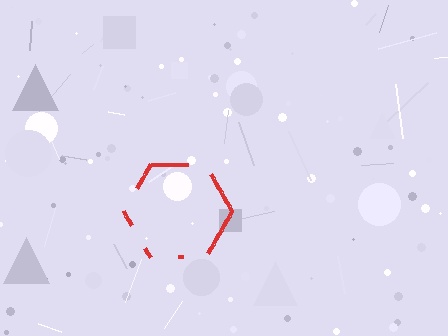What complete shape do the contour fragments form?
The contour fragments form a hexagon.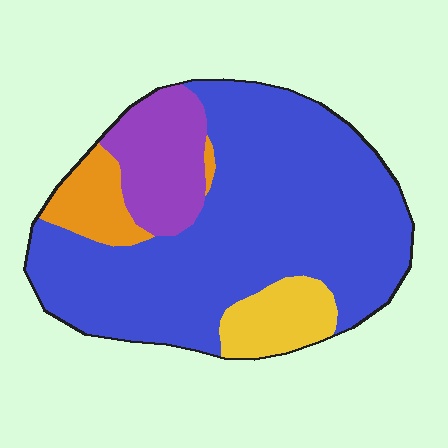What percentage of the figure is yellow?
Yellow takes up about one tenth (1/10) of the figure.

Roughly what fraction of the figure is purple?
Purple covers about 15% of the figure.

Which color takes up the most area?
Blue, at roughly 70%.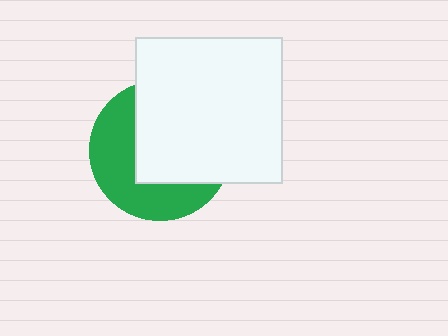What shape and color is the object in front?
The object in front is a white square.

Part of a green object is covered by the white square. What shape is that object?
It is a circle.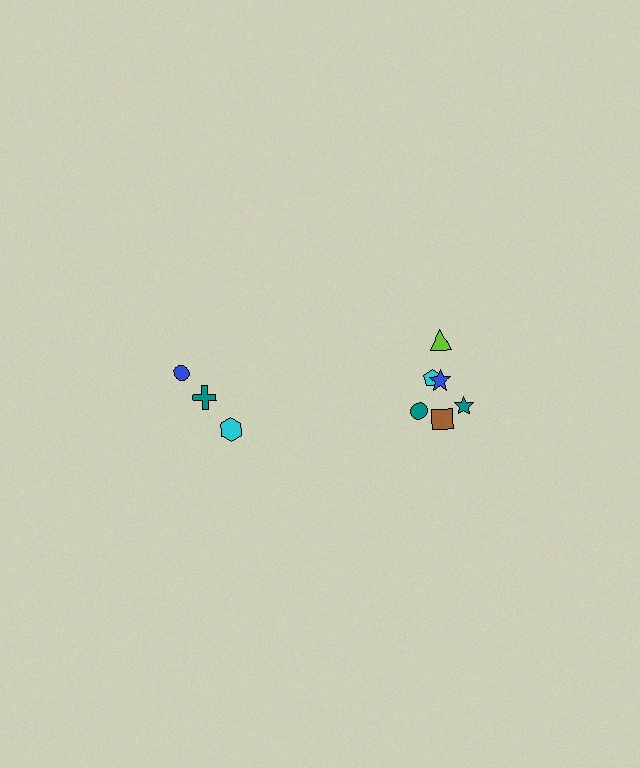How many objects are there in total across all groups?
There are 9 objects.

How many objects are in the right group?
There are 6 objects.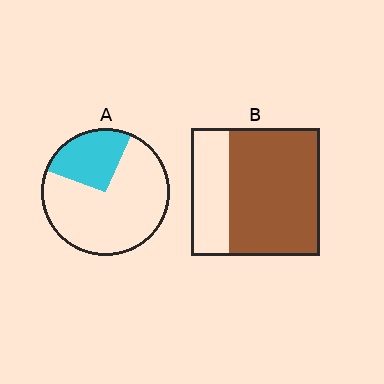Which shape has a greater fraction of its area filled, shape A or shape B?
Shape B.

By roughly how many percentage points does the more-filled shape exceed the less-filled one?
By roughly 45 percentage points (B over A).